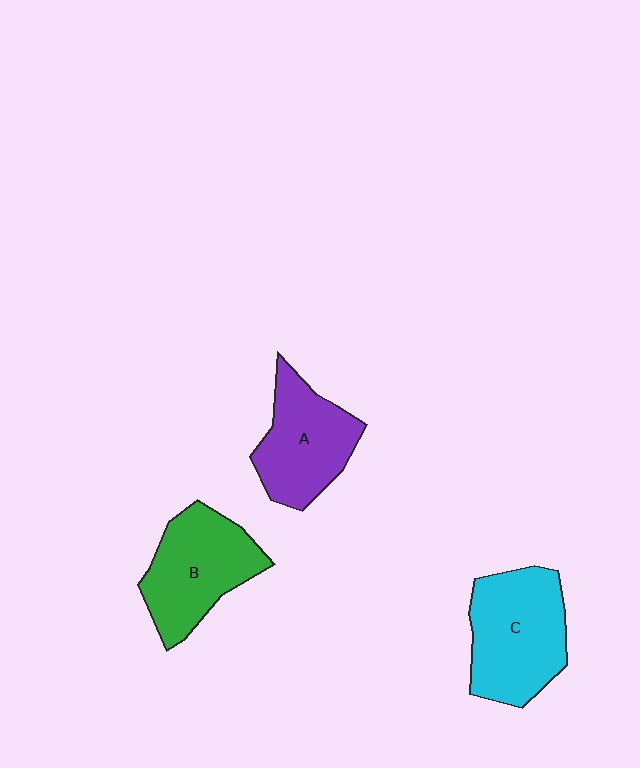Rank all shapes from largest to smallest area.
From largest to smallest: C (cyan), B (green), A (purple).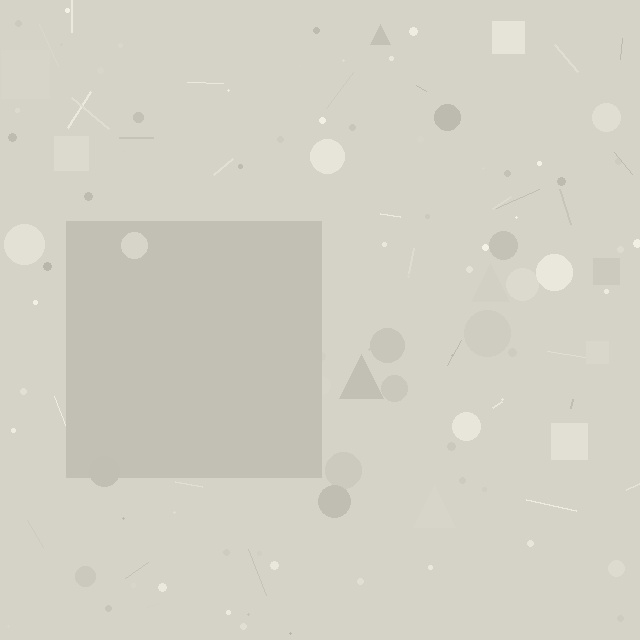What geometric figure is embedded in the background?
A square is embedded in the background.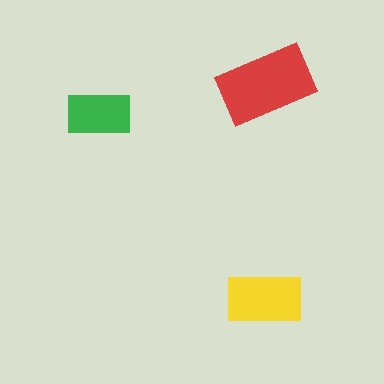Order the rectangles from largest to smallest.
the red one, the yellow one, the green one.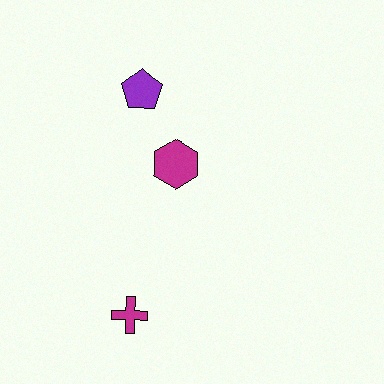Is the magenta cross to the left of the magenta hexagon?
Yes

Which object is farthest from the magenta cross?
The purple pentagon is farthest from the magenta cross.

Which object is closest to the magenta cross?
The magenta hexagon is closest to the magenta cross.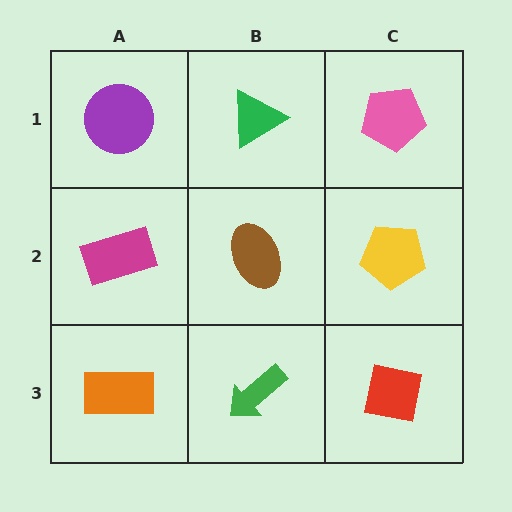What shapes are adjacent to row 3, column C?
A yellow pentagon (row 2, column C), a green arrow (row 3, column B).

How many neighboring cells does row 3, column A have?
2.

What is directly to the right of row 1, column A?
A green triangle.